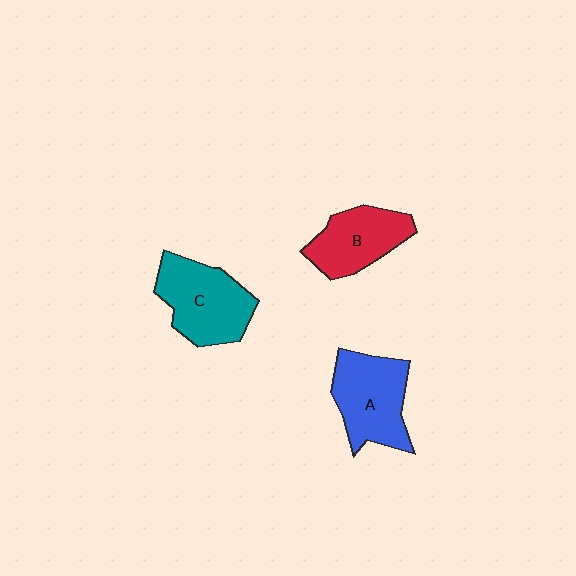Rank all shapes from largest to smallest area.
From largest to smallest: C (teal), A (blue), B (red).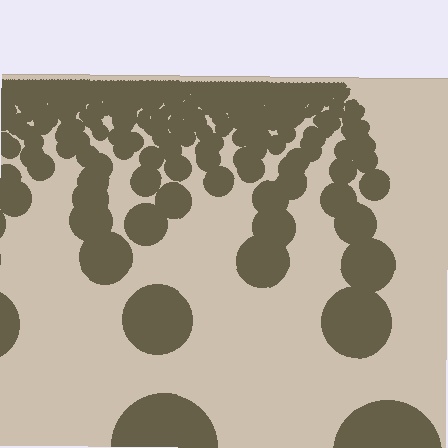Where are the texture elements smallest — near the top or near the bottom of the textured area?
Near the top.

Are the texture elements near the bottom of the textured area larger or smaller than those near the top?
Larger. Near the bottom, elements are closer to the viewer and appear at a bigger on-screen size.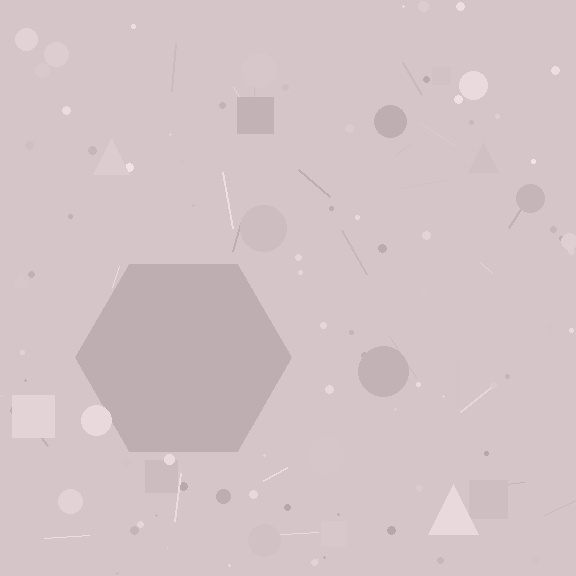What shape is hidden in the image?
A hexagon is hidden in the image.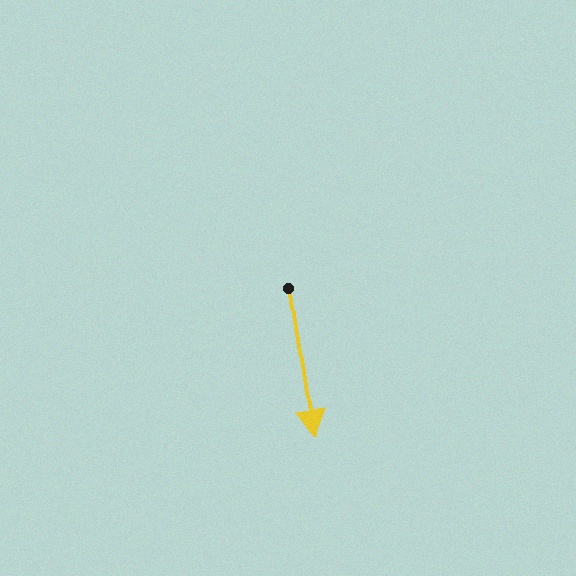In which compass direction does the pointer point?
South.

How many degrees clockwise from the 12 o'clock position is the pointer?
Approximately 171 degrees.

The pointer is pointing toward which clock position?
Roughly 6 o'clock.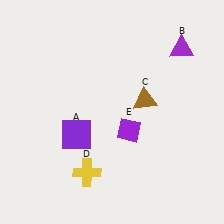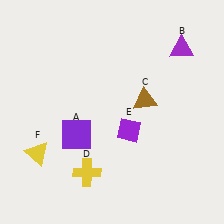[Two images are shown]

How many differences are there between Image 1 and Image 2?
There is 1 difference between the two images.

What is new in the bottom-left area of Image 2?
A yellow triangle (F) was added in the bottom-left area of Image 2.